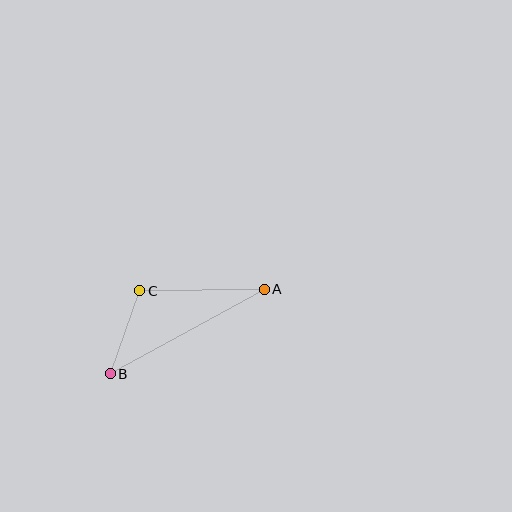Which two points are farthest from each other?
Points A and B are farthest from each other.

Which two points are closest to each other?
Points B and C are closest to each other.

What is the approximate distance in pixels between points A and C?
The distance between A and C is approximately 124 pixels.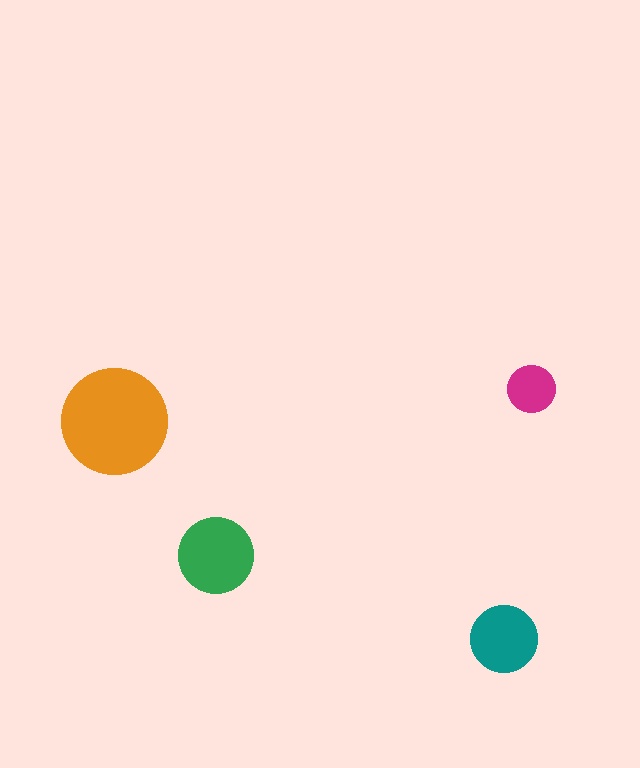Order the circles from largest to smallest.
the orange one, the green one, the teal one, the magenta one.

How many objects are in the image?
There are 4 objects in the image.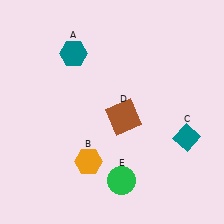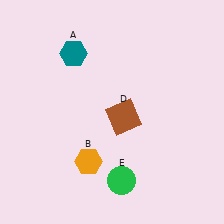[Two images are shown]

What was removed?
The teal diamond (C) was removed in Image 2.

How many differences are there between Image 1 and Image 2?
There is 1 difference between the two images.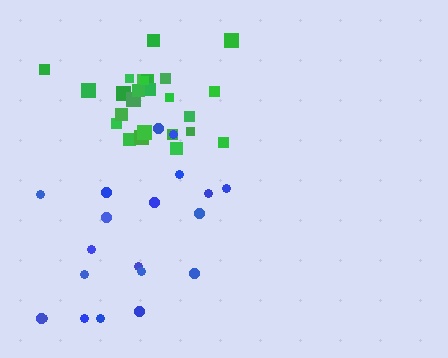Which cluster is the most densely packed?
Green.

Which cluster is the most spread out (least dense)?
Blue.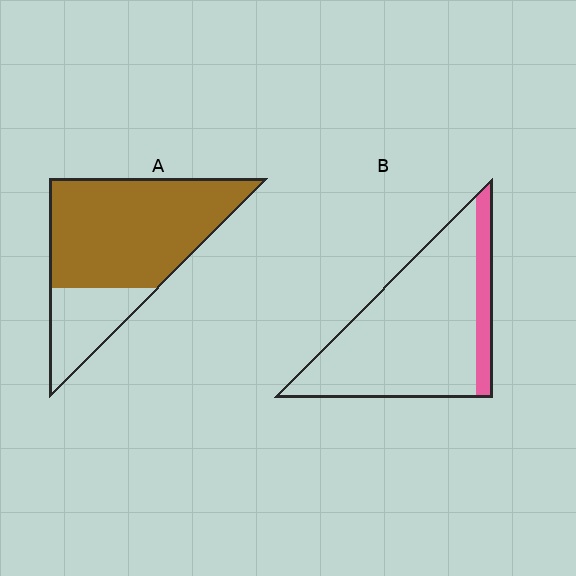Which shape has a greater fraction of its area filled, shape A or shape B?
Shape A.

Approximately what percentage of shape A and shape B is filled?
A is approximately 75% and B is approximately 15%.